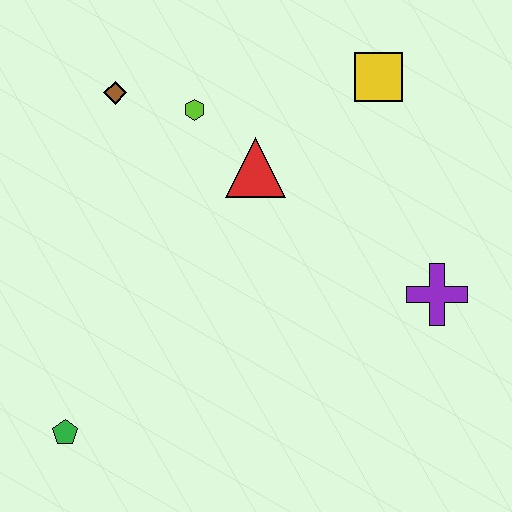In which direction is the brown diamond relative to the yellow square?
The brown diamond is to the left of the yellow square.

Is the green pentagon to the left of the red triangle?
Yes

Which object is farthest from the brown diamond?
The purple cross is farthest from the brown diamond.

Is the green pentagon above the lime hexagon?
No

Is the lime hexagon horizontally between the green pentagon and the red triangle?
Yes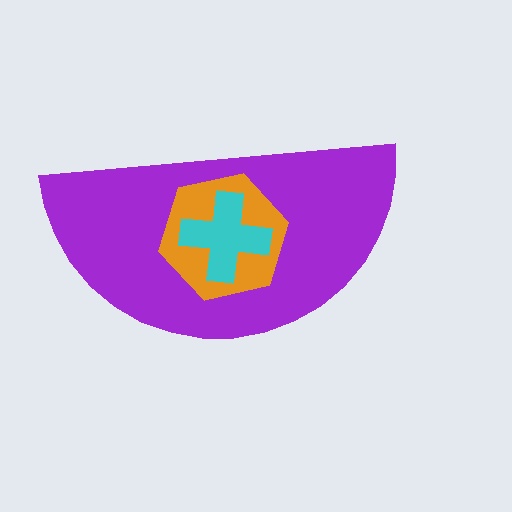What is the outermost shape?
The purple semicircle.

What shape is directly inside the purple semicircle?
The orange hexagon.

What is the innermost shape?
The cyan cross.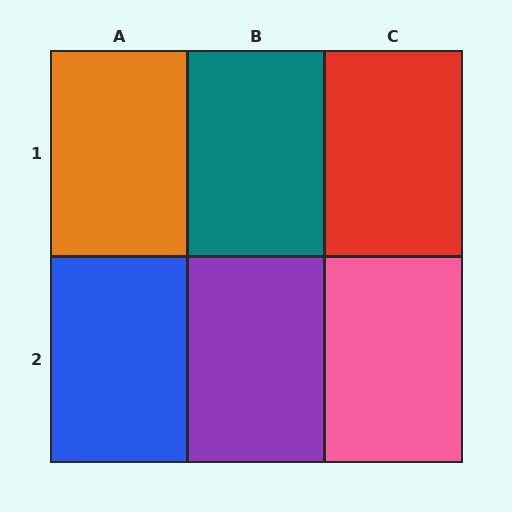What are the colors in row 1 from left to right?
Orange, teal, red.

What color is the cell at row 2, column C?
Pink.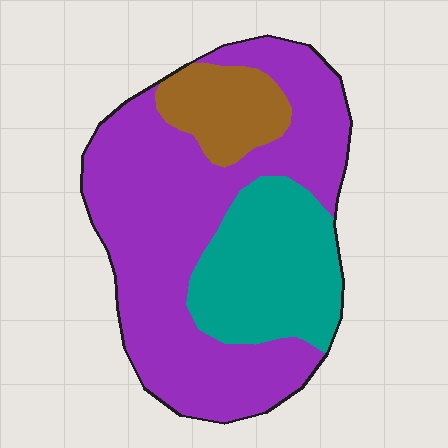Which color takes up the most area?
Purple, at roughly 60%.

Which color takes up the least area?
Brown, at roughly 10%.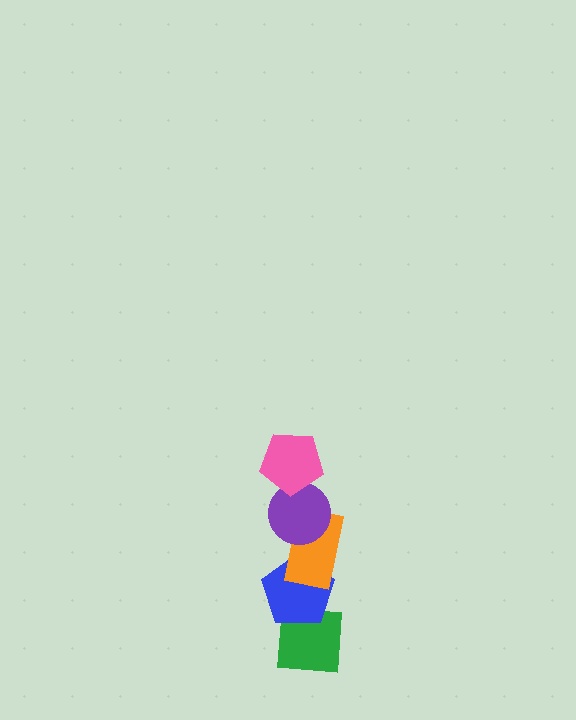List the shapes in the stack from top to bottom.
From top to bottom: the pink pentagon, the purple circle, the orange rectangle, the blue pentagon, the green square.